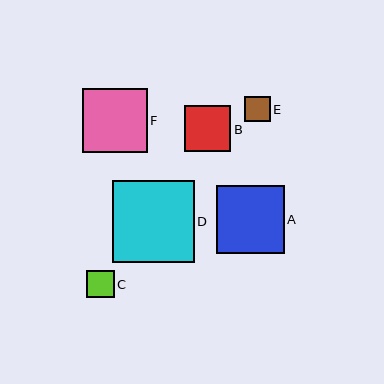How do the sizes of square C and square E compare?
Square C and square E are approximately the same size.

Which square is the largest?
Square D is the largest with a size of approximately 82 pixels.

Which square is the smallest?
Square E is the smallest with a size of approximately 25 pixels.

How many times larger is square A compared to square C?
Square A is approximately 2.5 times the size of square C.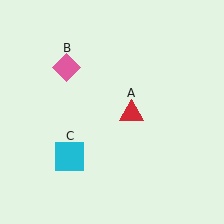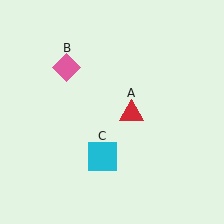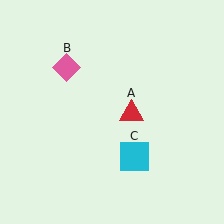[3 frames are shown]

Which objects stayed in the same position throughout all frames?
Red triangle (object A) and pink diamond (object B) remained stationary.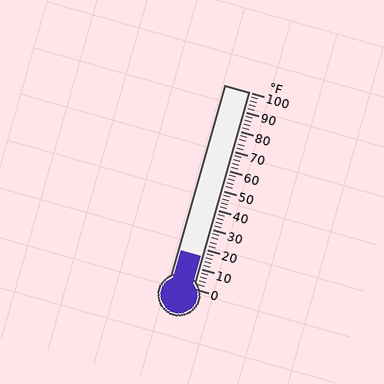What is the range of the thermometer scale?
The thermometer scale ranges from 0°F to 100°F.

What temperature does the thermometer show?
The thermometer shows approximately 16°F.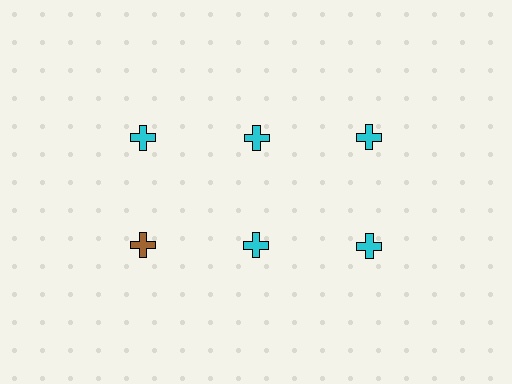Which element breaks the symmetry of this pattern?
The brown cross in the second row, leftmost column breaks the symmetry. All other shapes are cyan crosses.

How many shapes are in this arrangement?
There are 6 shapes arranged in a grid pattern.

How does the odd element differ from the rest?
It has a different color: brown instead of cyan.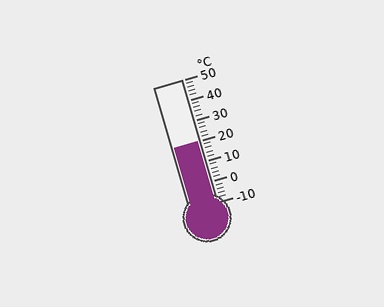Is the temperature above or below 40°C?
The temperature is below 40°C.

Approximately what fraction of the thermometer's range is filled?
The thermometer is filled to approximately 50% of its range.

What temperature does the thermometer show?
The thermometer shows approximately 20°C.